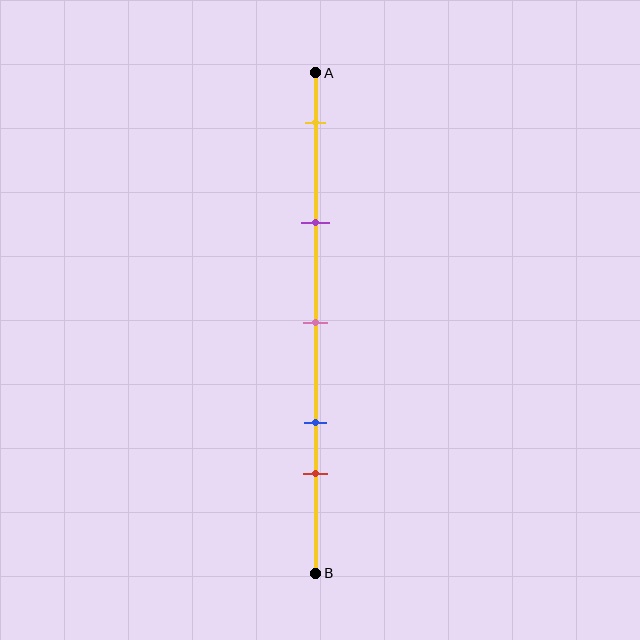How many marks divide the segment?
There are 5 marks dividing the segment.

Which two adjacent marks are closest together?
The blue and red marks are the closest adjacent pair.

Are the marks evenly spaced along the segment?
No, the marks are not evenly spaced.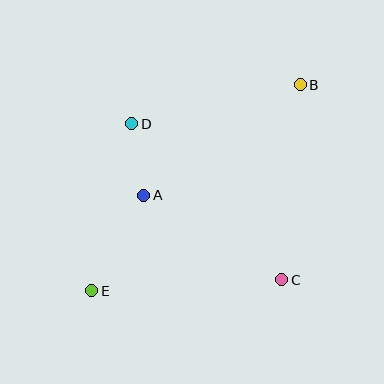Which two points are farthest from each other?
Points B and E are farthest from each other.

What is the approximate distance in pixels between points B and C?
The distance between B and C is approximately 196 pixels.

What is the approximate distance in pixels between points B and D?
The distance between B and D is approximately 173 pixels.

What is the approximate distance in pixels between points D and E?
The distance between D and E is approximately 171 pixels.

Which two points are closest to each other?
Points A and D are closest to each other.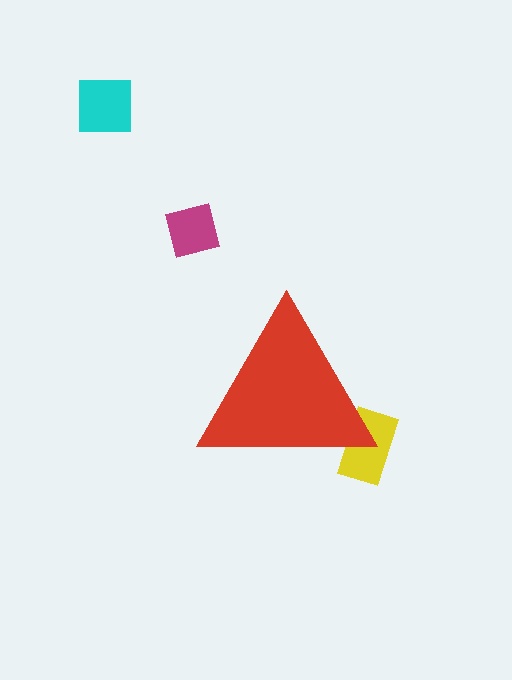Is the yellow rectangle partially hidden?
Yes, the yellow rectangle is partially hidden behind the red triangle.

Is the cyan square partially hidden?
No, the cyan square is fully visible.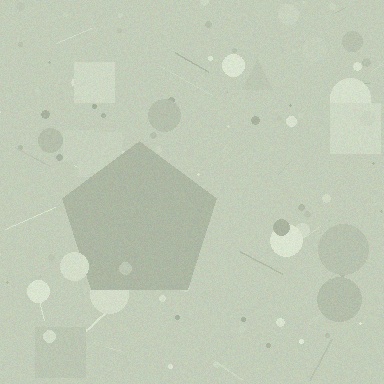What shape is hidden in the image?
A pentagon is hidden in the image.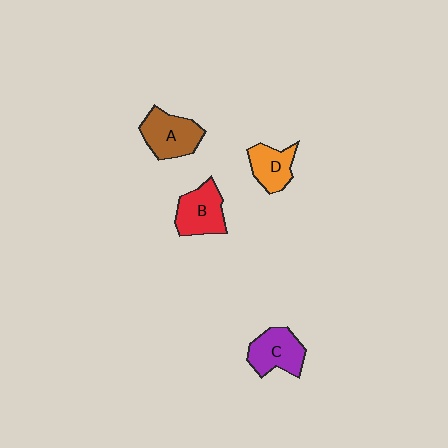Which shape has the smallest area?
Shape D (orange).